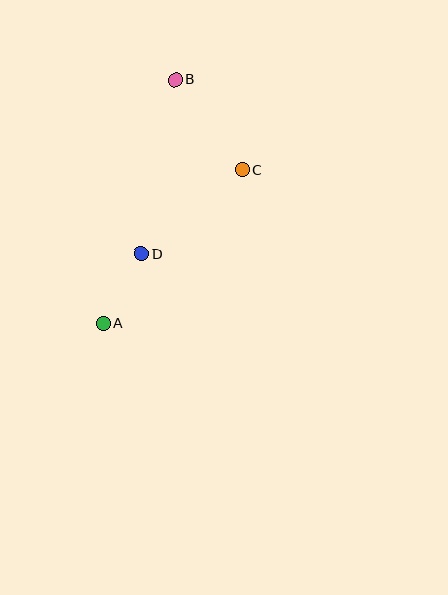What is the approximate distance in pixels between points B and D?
The distance between B and D is approximately 177 pixels.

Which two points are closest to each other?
Points A and D are closest to each other.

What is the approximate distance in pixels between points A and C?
The distance between A and C is approximately 207 pixels.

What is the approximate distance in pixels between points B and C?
The distance between B and C is approximately 112 pixels.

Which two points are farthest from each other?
Points A and B are farthest from each other.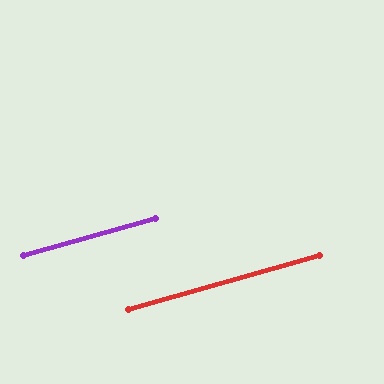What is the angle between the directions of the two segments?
Approximately 0 degrees.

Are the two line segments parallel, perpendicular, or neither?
Parallel — their directions differ by only 0.1°.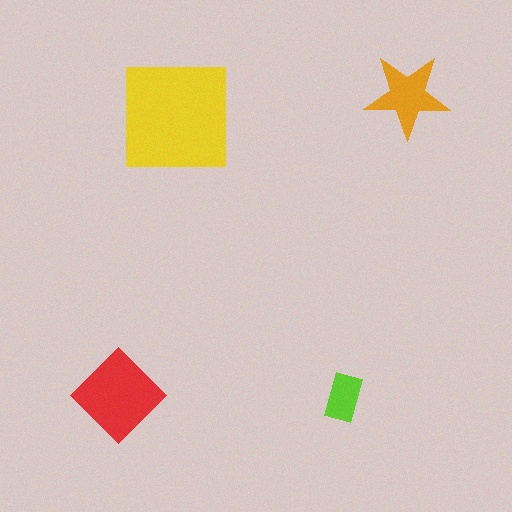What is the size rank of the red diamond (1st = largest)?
2nd.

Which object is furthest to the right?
The orange star is rightmost.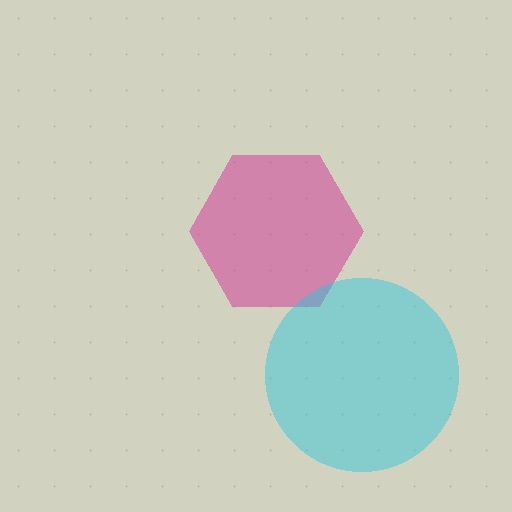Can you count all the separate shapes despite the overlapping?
Yes, there are 2 separate shapes.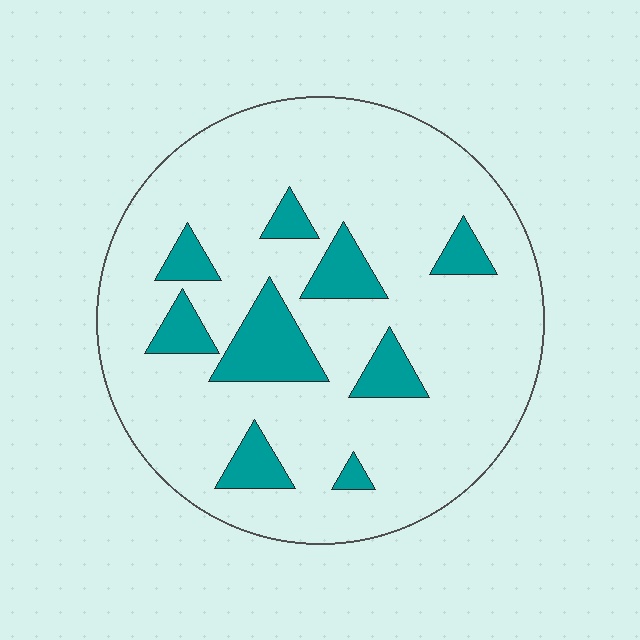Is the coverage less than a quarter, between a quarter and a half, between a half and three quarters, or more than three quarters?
Less than a quarter.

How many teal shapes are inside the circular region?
9.